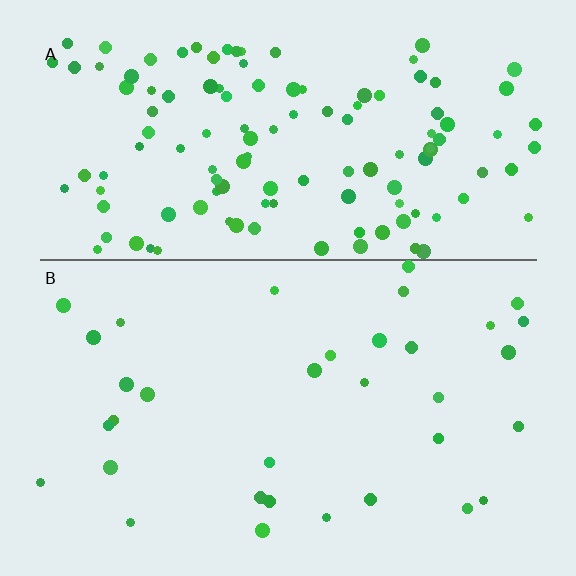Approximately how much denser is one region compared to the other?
Approximately 3.8× — region A over region B.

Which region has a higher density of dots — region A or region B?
A (the top).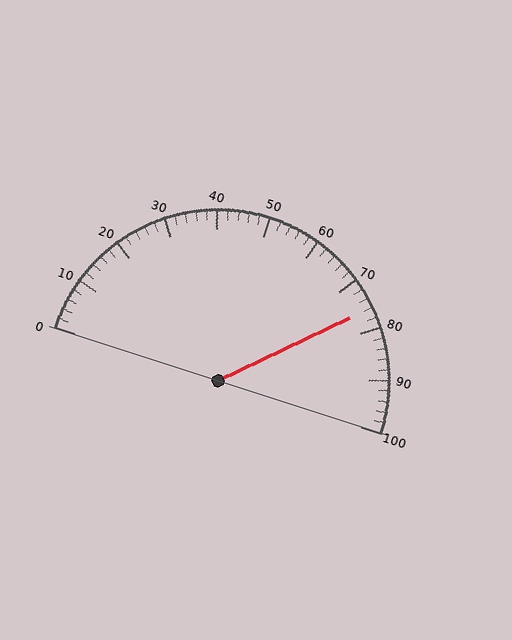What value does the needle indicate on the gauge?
The needle indicates approximately 76.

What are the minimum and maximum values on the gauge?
The gauge ranges from 0 to 100.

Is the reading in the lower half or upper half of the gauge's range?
The reading is in the upper half of the range (0 to 100).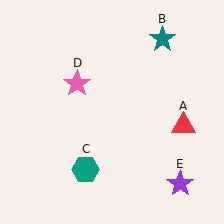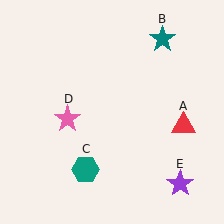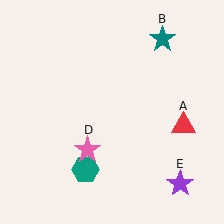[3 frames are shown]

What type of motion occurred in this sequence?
The pink star (object D) rotated counterclockwise around the center of the scene.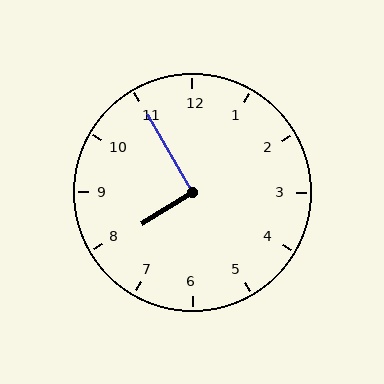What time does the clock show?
7:55.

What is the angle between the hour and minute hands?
Approximately 92 degrees.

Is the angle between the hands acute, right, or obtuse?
It is right.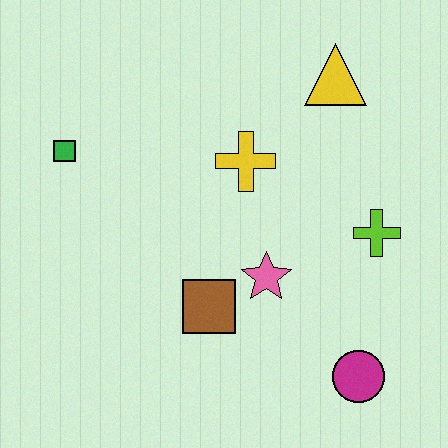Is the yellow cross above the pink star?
Yes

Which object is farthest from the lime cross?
The green square is farthest from the lime cross.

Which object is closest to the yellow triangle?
The yellow cross is closest to the yellow triangle.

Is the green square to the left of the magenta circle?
Yes